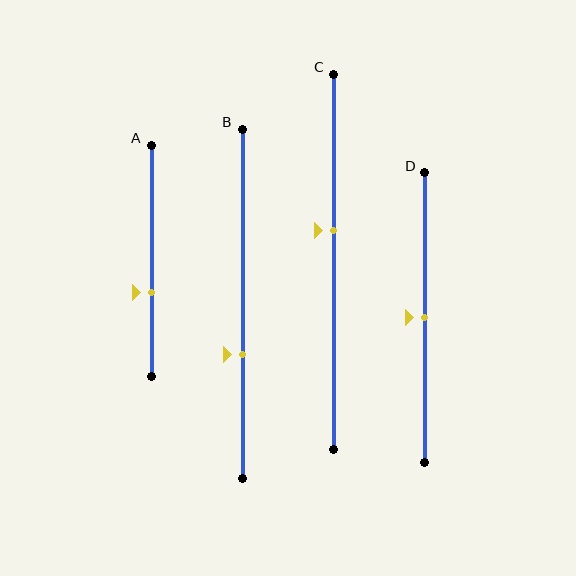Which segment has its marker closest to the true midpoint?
Segment D has its marker closest to the true midpoint.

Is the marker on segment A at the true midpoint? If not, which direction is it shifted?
No, the marker on segment A is shifted downward by about 14% of the segment length.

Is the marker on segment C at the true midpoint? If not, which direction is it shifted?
No, the marker on segment C is shifted upward by about 8% of the segment length.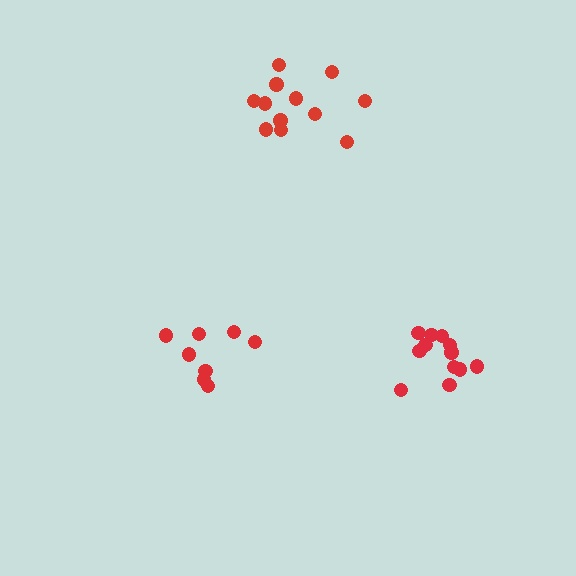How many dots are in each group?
Group 1: 8 dots, Group 2: 12 dots, Group 3: 12 dots (32 total).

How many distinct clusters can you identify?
There are 3 distinct clusters.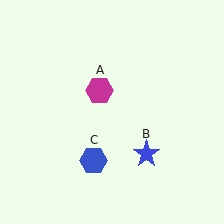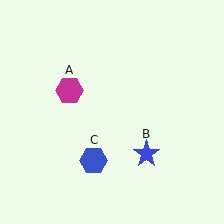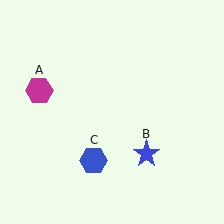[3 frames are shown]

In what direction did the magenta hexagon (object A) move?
The magenta hexagon (object A) moved left.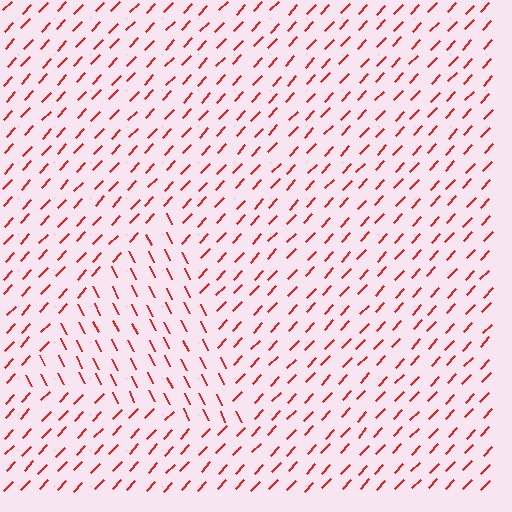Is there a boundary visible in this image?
Yes, there is a texture boundary formed by a change in line orientation.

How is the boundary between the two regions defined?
The boundary is defined purely by a change in line orientation (approximately 69 degrees difference). All lines are the same color and thickness.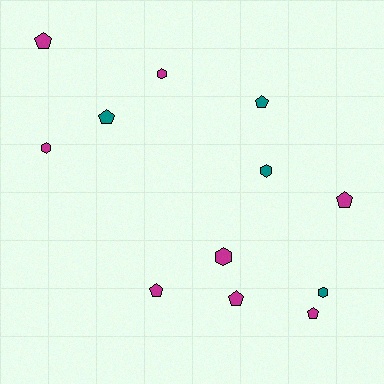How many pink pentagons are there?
There are no pink pentagons.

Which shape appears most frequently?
Pentagon, with 7 objects.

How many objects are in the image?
There are 12 objects.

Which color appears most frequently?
Magenta, with 8 objects.